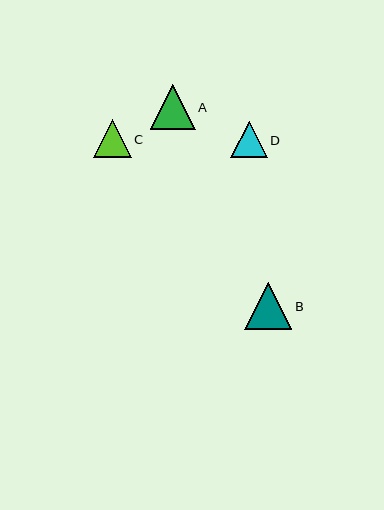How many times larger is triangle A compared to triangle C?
Triangle A is approximately 1.2 times the size of triangle C.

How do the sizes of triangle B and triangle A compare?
Triangle B and triangle A are approximately the same size.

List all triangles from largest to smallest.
From largest to smallest: B, A, C, D.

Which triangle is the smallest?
Triangle D is the smallest with a size of approximately 36 pixels.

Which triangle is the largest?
Triangle B is the largest with a size of approximately 47 pixels.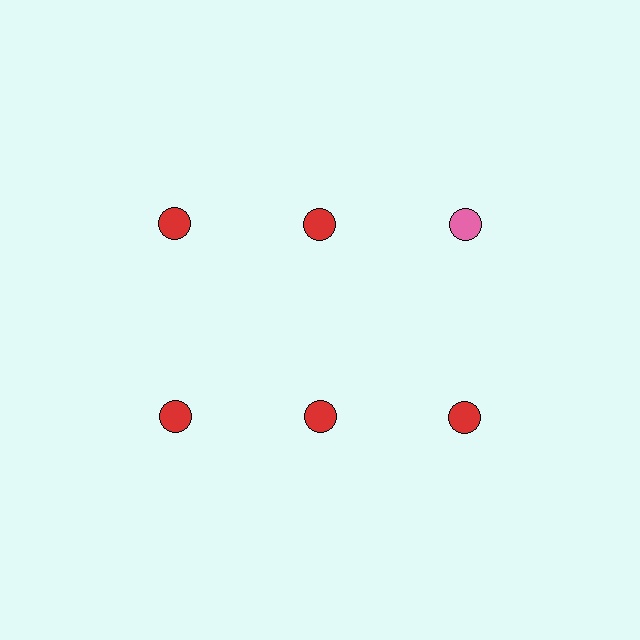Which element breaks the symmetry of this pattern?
The pink circle in the top row, center column breaks the symmetry. All other shapes are red circles.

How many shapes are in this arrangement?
There are 6 shapes arranged in a grid pattern.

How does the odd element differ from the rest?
It has a different color: pink instead of red.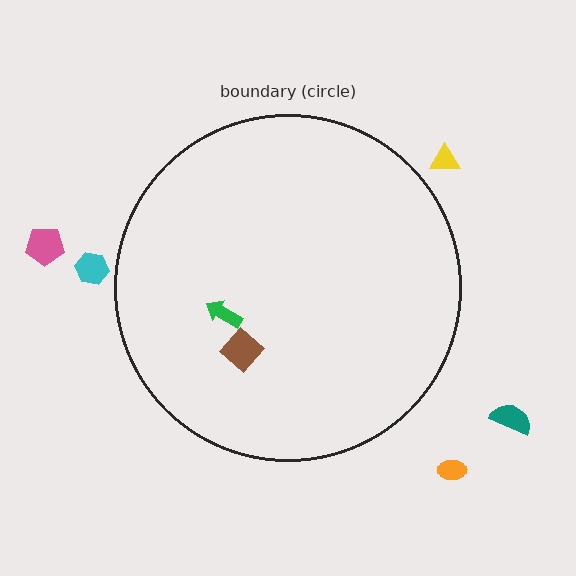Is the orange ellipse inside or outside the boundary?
Outside.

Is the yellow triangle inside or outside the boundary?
Outside.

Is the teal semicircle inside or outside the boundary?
Outside.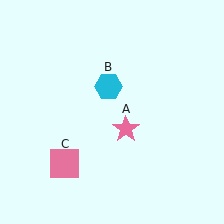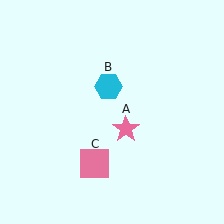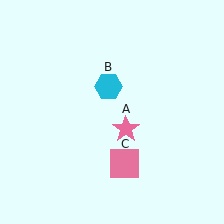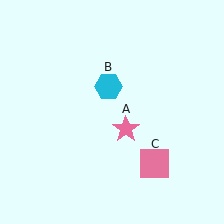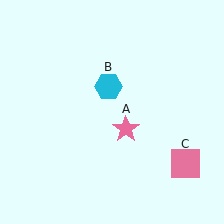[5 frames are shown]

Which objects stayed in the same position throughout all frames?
Pink star (object A) and cyan hexagon (object B) remained stationary.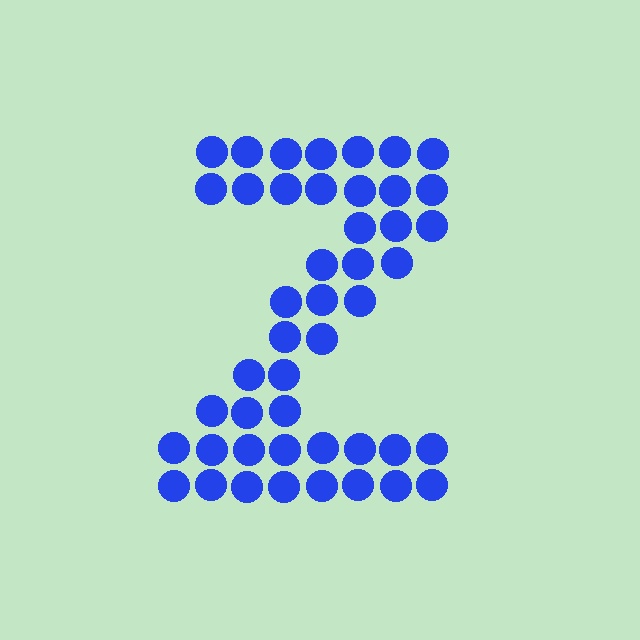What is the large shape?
The large shape is the letter Z.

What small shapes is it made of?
It is made of small circles.